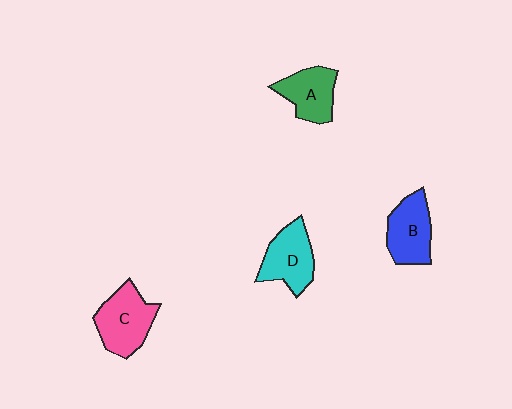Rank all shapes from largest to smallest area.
From largest to smallest: C (pink), D (cyan), B (blue), A (green).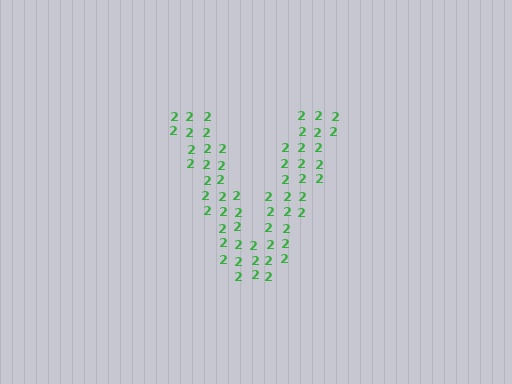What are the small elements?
The small elements are digit 2's.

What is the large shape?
The large shape is the letter V.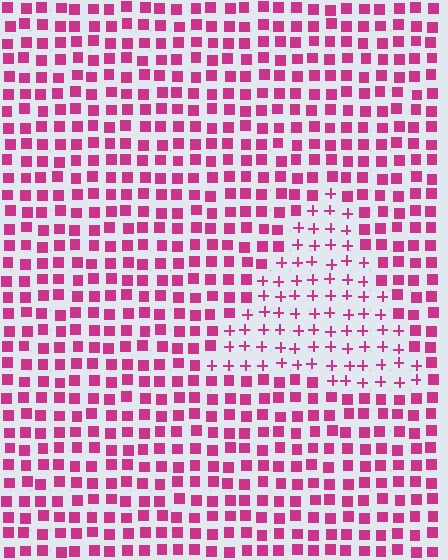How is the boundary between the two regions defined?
The boundary is defined by a change in element shape: plus signs inside vs. squares outside. All elements share the same color and spacing.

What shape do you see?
I see a triangle.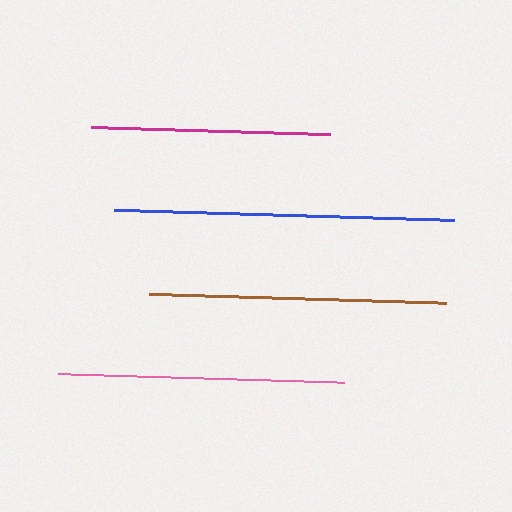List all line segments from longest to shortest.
From longest to shortest: blue, brown, pink, magenta.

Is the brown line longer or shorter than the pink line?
The brown line is longer than the pink line.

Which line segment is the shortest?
The magenta line is the shortest at approximately 239 pixels.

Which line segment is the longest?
The blue line is the longest at approximately 340 pixels.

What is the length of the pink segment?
The pink segment is approximately 286 pixels long.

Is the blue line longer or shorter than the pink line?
The blue line is longer than the pink line.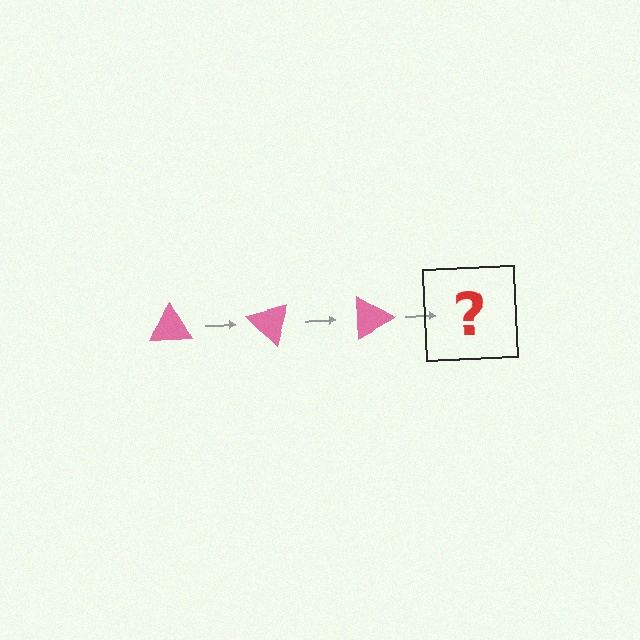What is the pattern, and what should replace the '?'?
The pattern is that the triangle rotates 45 degrees each step. The '?' should be a pink triangle rotated 135 degrees.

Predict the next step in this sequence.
The next step is a pink triangle rotated 135 degrees.